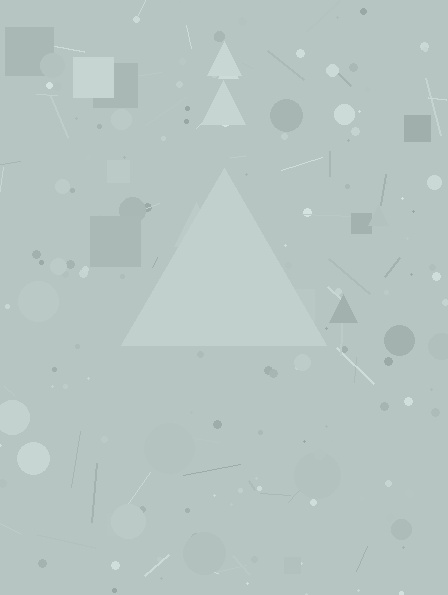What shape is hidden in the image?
A triangle is hidden in the image.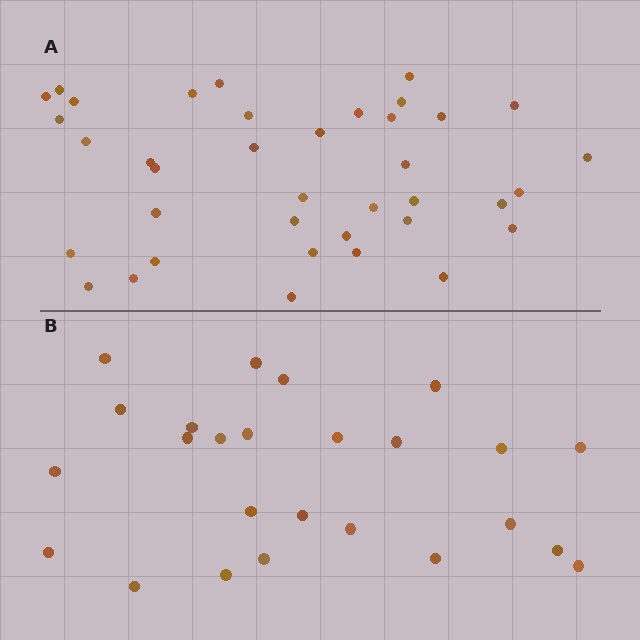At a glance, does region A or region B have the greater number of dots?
Region A (the top region) has more dots.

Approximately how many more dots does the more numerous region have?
Region A has approximately 15 more dots than region B.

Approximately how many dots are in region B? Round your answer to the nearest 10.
About 20 dots. (The exact count is 25, which rounds to 20.)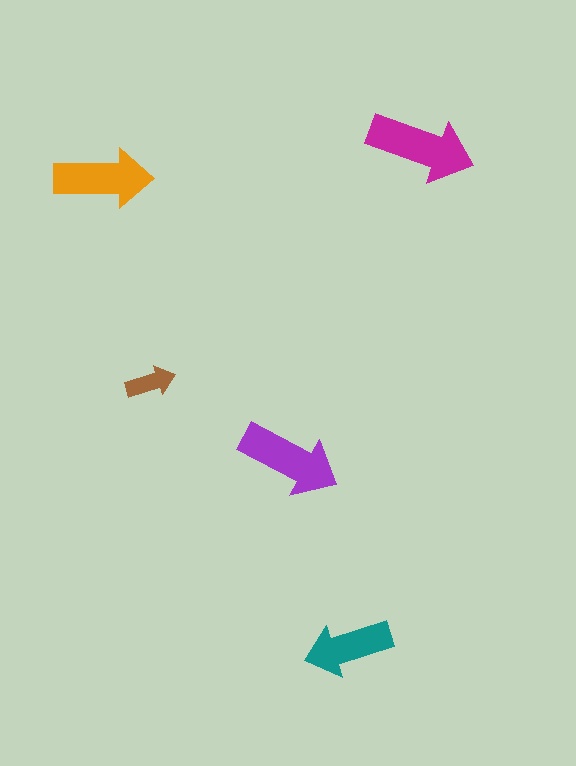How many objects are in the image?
There are 5 objects in the image.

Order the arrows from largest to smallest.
the magenta one, the purple one, the orange one, the teal one, the brown one.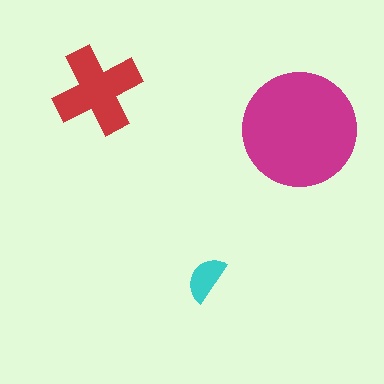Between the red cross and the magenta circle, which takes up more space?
The magenta circle.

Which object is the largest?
The magenta circle.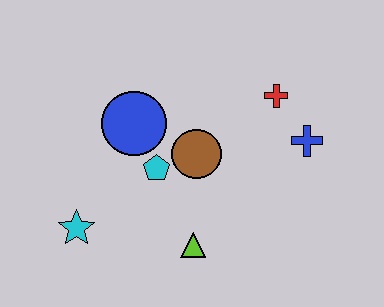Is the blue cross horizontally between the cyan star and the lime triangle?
No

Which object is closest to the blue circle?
The cyan pentagon is closest to the blue circle.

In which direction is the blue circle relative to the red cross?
The blue circle is to the left of the red cross.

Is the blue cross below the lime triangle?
No